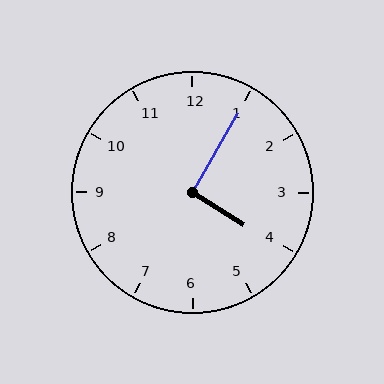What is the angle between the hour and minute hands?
Approximately 92 degrees.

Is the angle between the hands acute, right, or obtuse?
It is right.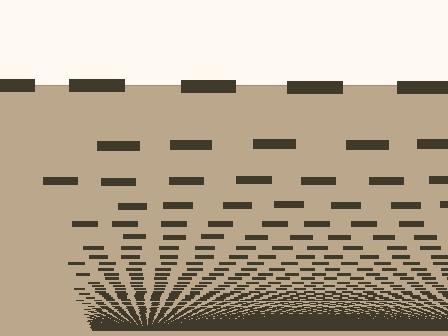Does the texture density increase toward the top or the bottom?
Density increases toward the bottom.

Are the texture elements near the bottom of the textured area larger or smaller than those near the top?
Smaller. The gradient is inverted — elements near the bottom are smaller and denser.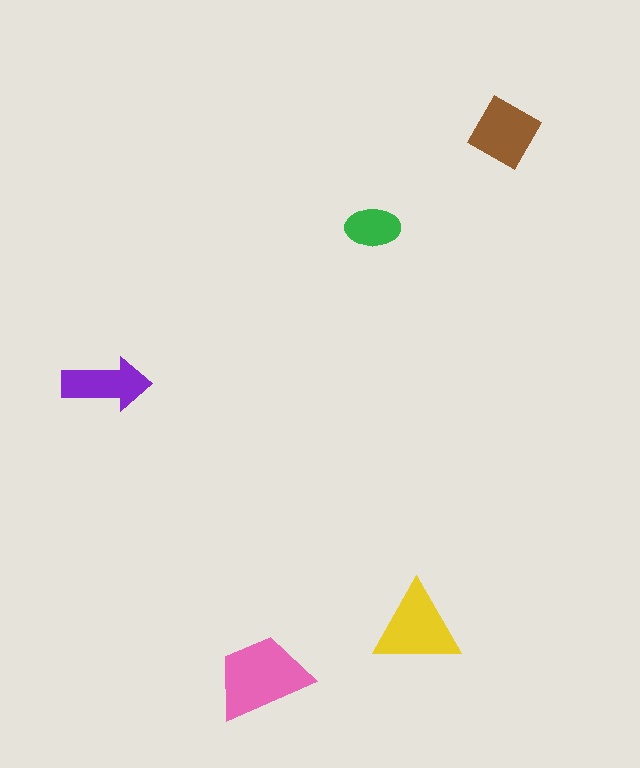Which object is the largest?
The pink trapezoid.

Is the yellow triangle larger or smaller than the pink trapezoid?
Smaller.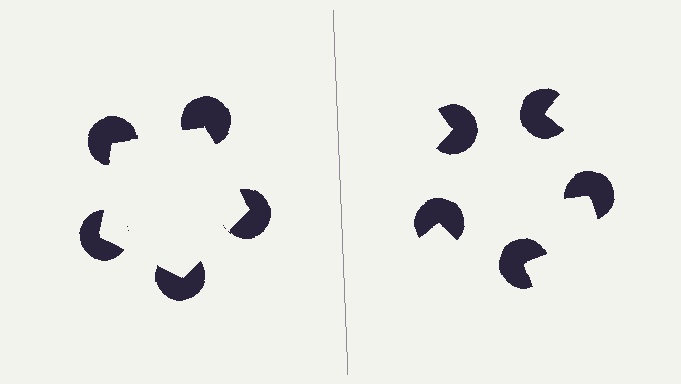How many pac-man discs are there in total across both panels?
10 — 5 on each side.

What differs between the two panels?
The pac-man discs are positioned identically on both sides; only the wedge orientations differ. On the left they align to a pentagon; on the right they are misaligned.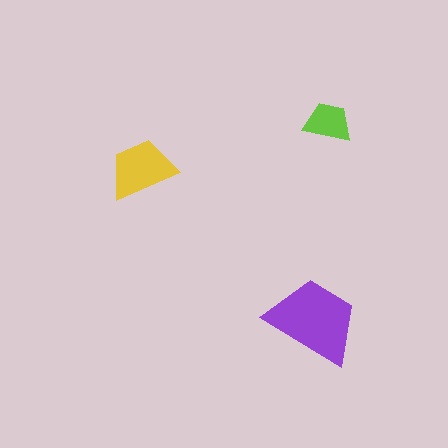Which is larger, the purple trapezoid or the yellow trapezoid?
The purple one.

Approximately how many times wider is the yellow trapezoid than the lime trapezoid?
About 1.5 times wider.